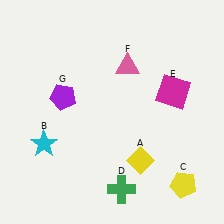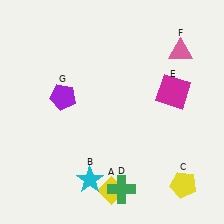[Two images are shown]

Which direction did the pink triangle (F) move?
The pink triangle (F) moved right.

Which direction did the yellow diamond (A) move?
The yellow diamond (A) moved down.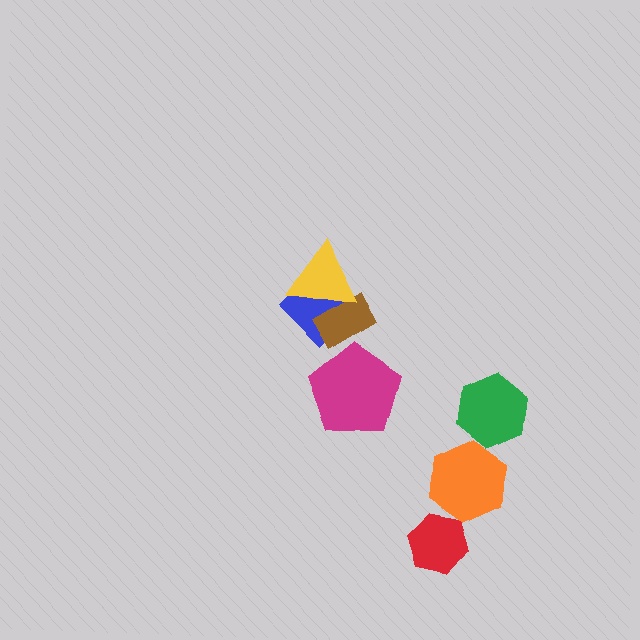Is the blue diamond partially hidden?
Yes, it is partially covered by another shape.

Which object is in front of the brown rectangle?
The yellow triangle is in front of the brown rectangle.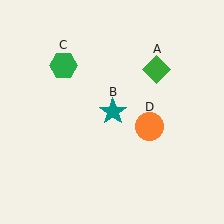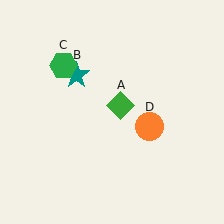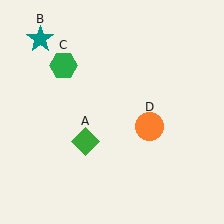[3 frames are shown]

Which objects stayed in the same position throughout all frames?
Green hexagon (object C) and orange circle (object D) remained stationary.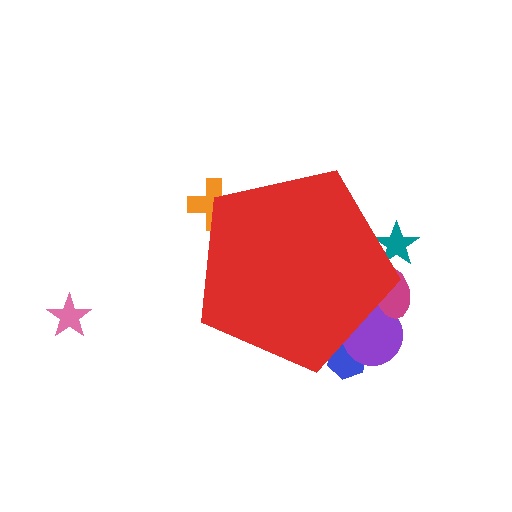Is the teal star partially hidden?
Yes, the teal star is partially hidden behind the red pentagon.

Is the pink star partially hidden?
No, the pink star is fully visible.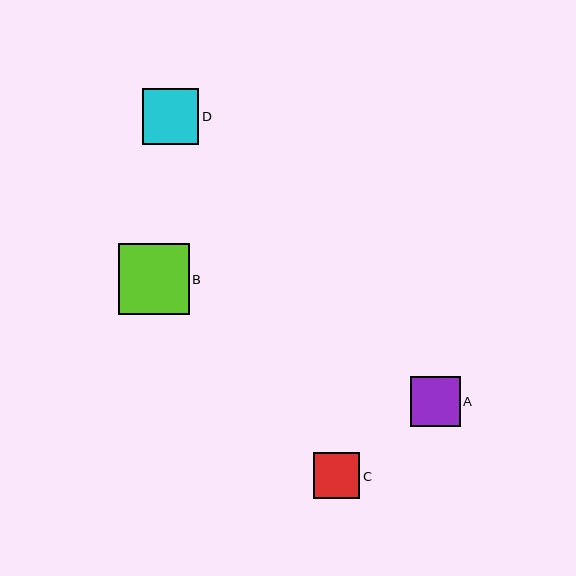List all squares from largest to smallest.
From largest to smallest: B, D, A, C.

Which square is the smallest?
Square C is the smallest with a size of approximately 46 pixels.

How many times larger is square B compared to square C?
Square B is approximately 1.5 times the size of square C.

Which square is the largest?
Square B is the largest with a size of approximately 70 pixels.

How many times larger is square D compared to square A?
Square D is approximately 1.1 times the size of square A.